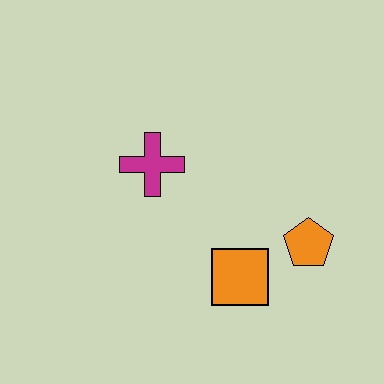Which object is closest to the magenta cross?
The orange square is closest to the magenta cross.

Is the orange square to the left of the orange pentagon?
Yes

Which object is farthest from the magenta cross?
The orange pentagon is farthest from the magenta cross.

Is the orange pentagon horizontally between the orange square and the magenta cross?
No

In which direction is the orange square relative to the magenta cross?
The orange square is below the magenta cross.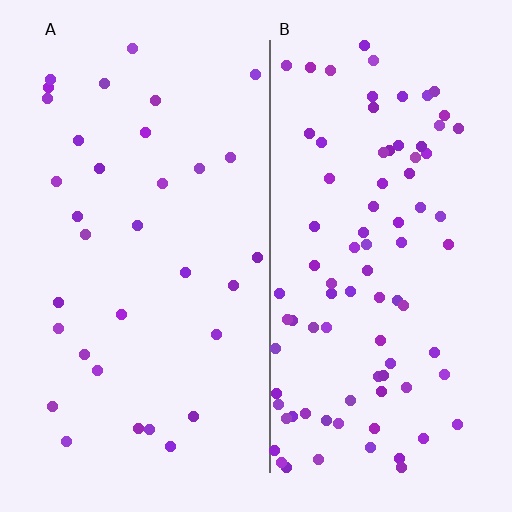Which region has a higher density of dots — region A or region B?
B (the right).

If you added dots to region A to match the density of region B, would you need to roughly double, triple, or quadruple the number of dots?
Approximately triple.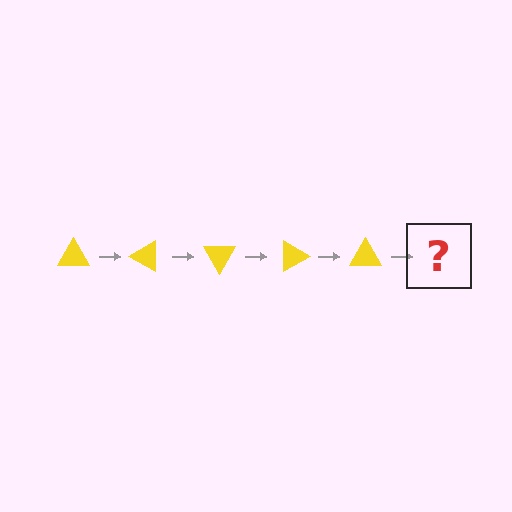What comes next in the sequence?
The next element should be a yellow triangle rotated 150 degrees.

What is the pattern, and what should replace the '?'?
The pattern is that the triangle rotates 30 degrees each step. The '?' should be a yellow triangle rotated 150 degrees.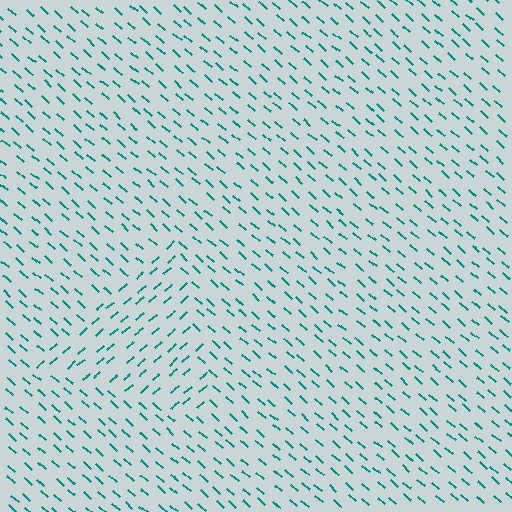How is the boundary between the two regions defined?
The boundary is defined purely by a change in line orientation (approximately 83 degrees difference). All lines are the same color and thickness.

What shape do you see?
I see a triangle.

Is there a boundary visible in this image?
Yes, there is a texture boundary formed by a change in line orientation.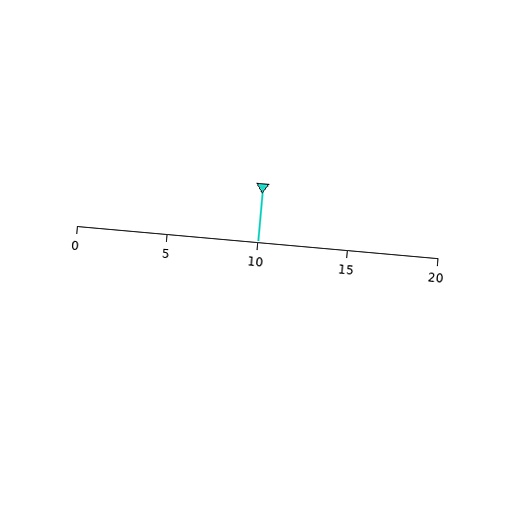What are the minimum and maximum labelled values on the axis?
The axis runs from 0 to 20.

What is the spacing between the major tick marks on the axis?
The major ticks are spaced 5 apart.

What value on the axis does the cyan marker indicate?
The marker indicates approximately 10.